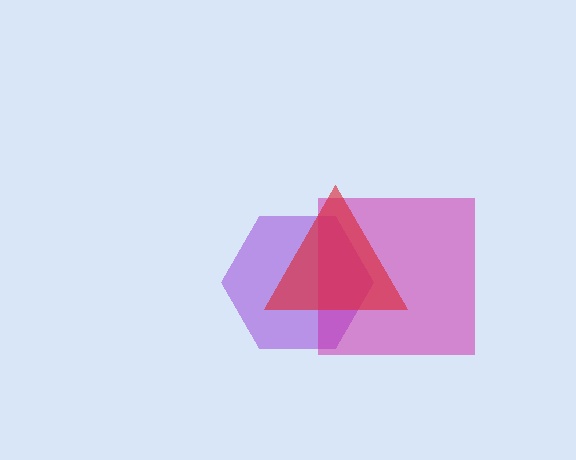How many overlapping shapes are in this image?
There are 3 overlapping shapes in the image.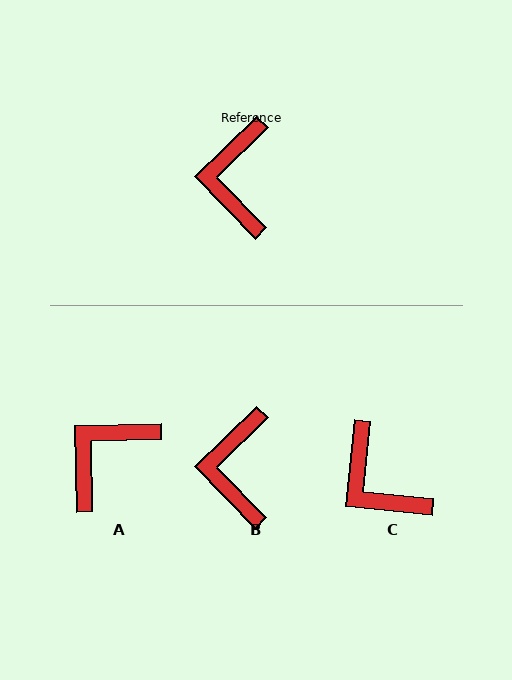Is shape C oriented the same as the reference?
No, it is off by about 40 degrees.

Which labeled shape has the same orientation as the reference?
B.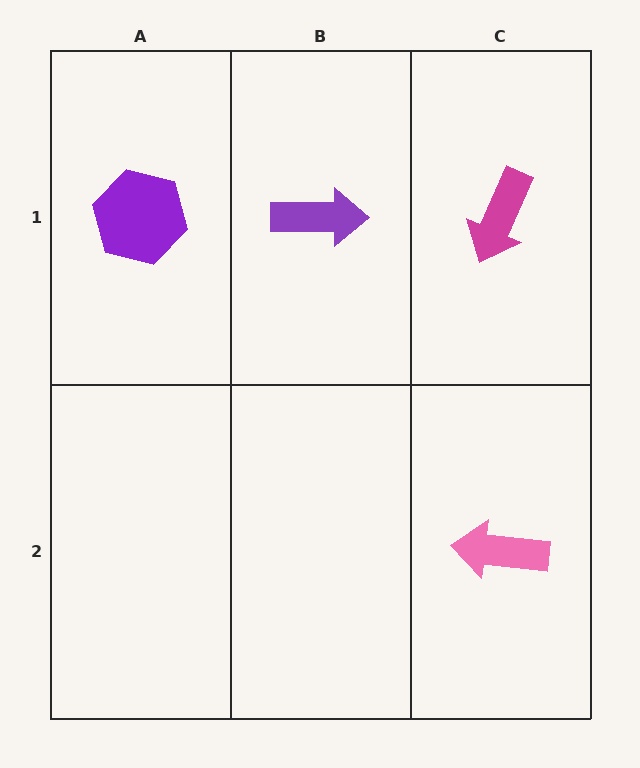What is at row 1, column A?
A purple hexagon.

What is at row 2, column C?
A pink arrow.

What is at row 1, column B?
A purple arrow.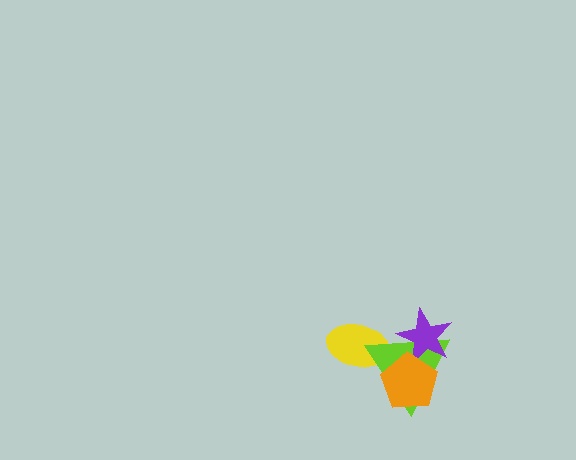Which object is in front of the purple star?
The orange pentagon is in front of the purple star.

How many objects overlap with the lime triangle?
3 objects overlap with the lime triangle.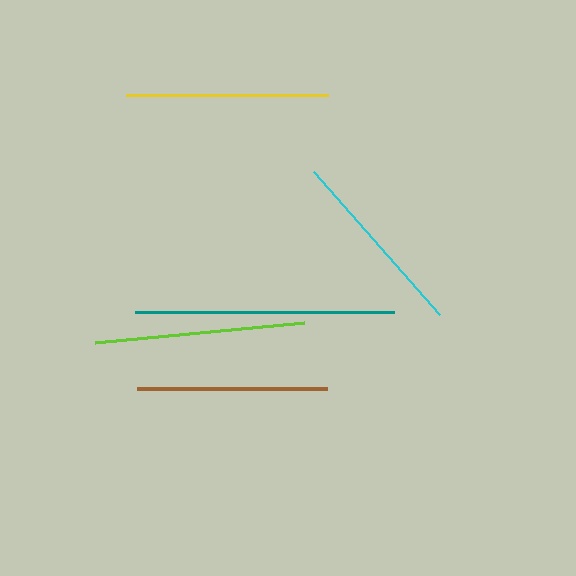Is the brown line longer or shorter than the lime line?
The lime line is longer than the brown line.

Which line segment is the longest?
The teal line is the longest at approximately 258 pixels.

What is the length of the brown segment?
The brown segment is approximately 190 pixels long.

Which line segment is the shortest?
The cyan line is the shortest at approximately 190 pixels.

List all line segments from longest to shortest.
From longest to shortest: teal, lime, yellow, brown, cyan.